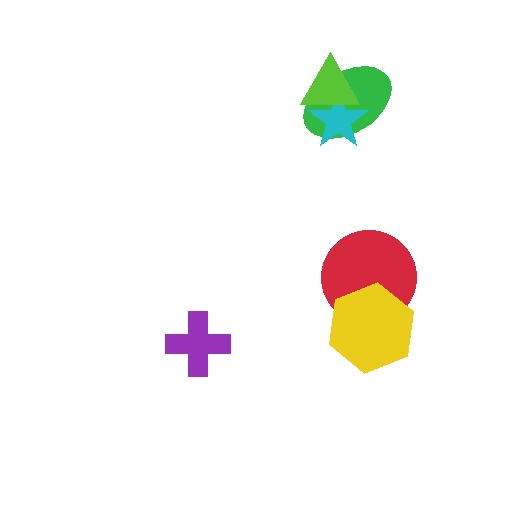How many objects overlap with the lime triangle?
2 objects overlap with the lime triangle.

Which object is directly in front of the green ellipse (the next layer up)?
The cyan star is directly in front of the green ellipse.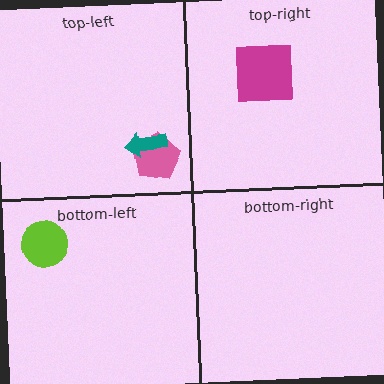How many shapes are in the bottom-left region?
1.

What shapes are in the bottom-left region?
The lime circle.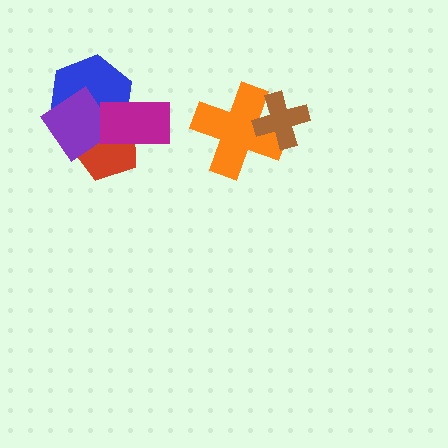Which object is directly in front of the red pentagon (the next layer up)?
The blue hexagon is directly in front of the red pentagon.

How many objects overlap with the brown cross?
1 object overlaps with the brown cross.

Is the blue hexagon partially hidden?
Yes, it is partially covered by another shape.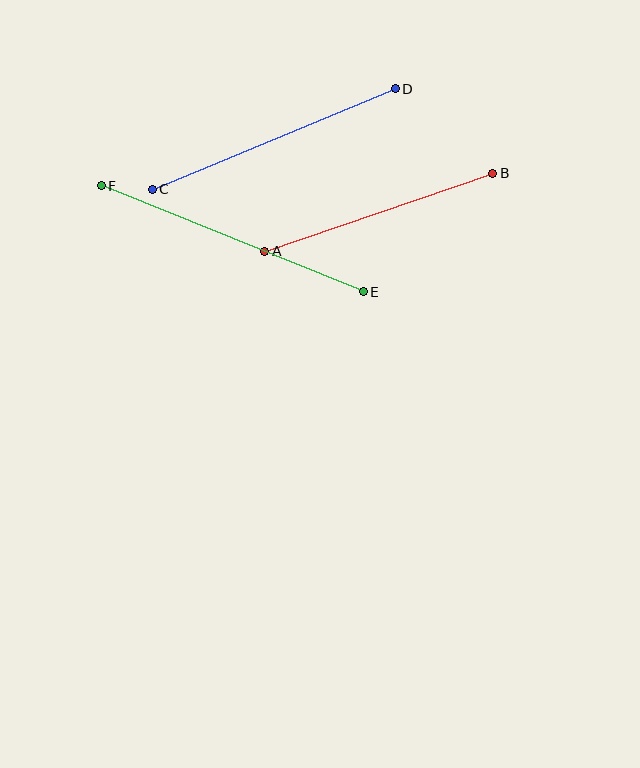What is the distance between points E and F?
The distance is approximately 283 pixels.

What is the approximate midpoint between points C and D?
The midpoint is at approximately (274, 139) pixels.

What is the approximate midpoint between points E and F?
The midpoint is at approximately (232, 239) pixels.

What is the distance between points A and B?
The distance is approximately 241 pixels.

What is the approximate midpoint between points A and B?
The midpoint is at approximately (379, 212) pixels.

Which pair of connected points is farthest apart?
Points E and F are farthest apart.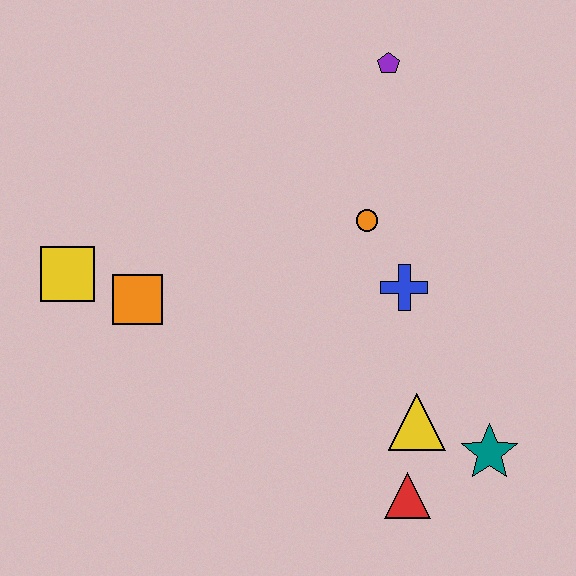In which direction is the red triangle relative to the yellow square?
The red triangle is to the right of the yellow square.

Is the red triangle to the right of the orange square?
Yes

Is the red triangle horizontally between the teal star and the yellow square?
Yes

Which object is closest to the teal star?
The yellow triangle is closest to the teal star.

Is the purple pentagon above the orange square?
Yes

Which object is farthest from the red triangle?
The purple pentagon is farthest from the red triangle.